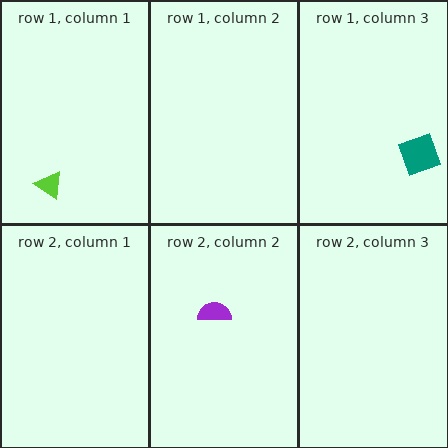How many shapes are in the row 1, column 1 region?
1.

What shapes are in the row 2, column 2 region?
The purple semicircle.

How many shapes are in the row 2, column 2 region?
1.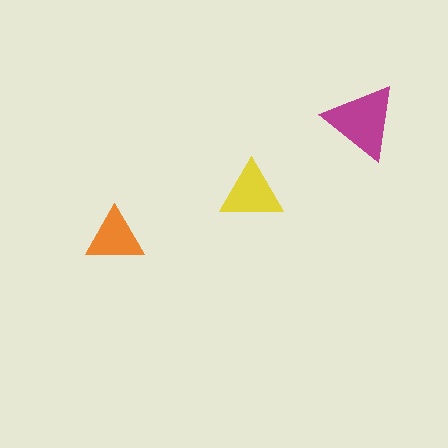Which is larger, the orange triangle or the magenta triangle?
The magenta one.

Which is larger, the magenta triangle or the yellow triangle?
The magenta one.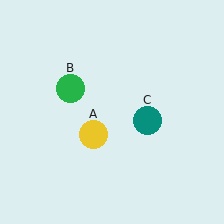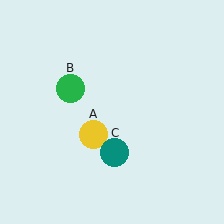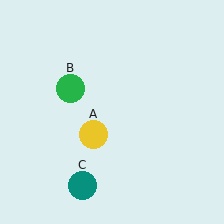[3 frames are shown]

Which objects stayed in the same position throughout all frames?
Yellow circle (object A) and green circle (object B) remained stationary.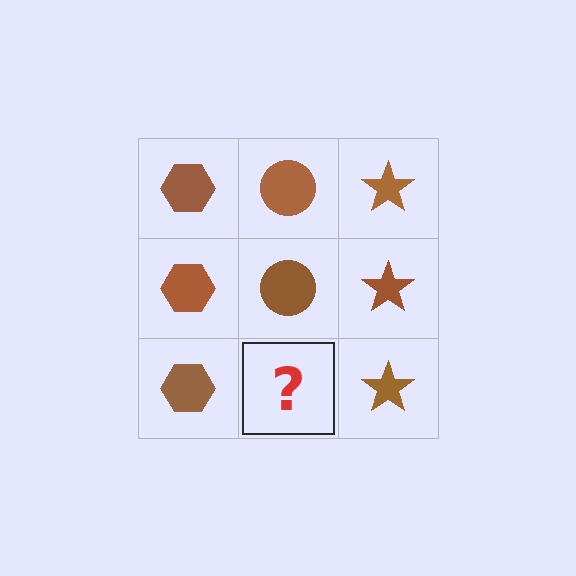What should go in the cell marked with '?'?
The missing cell should contain a brown circle.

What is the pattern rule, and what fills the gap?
The rule is that each column has a consistent shape. The gap should be filled with a brown circle.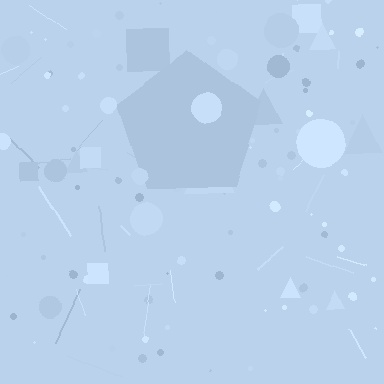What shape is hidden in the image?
A pentagon is hidden in the image.